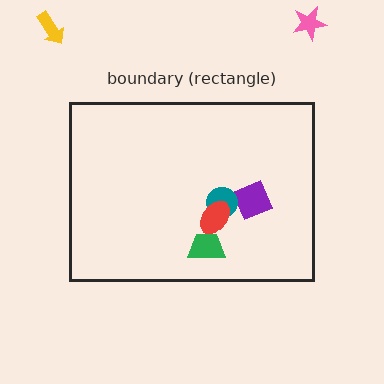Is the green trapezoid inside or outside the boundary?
Inside.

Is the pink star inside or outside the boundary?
Outside.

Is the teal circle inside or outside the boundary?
Inside.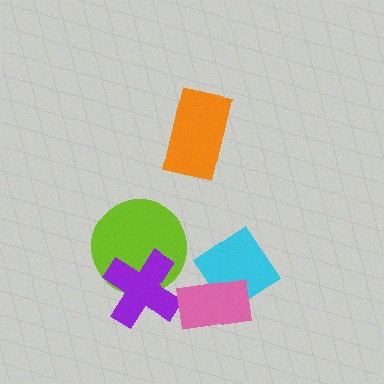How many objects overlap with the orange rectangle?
0 objects overlap with the orange rectangle.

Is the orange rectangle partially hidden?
No, no other shape covers it.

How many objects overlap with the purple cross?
1 object overlaps with the purple cross.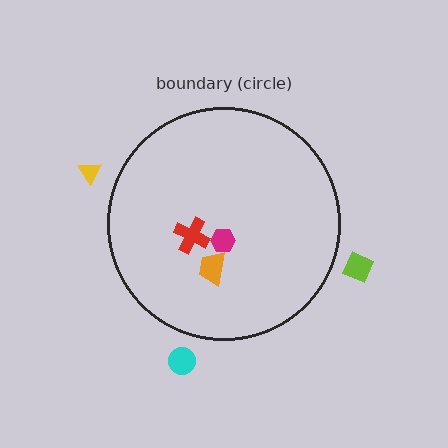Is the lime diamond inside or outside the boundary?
Outside.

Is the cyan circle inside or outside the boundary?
Outside.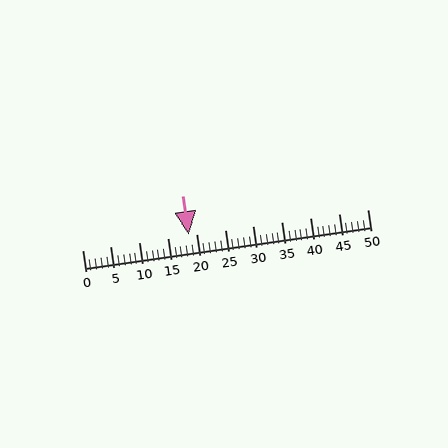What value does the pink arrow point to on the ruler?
The pink arrow points to approximately 19.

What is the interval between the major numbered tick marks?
The major tick marks are spaced 5 units apart.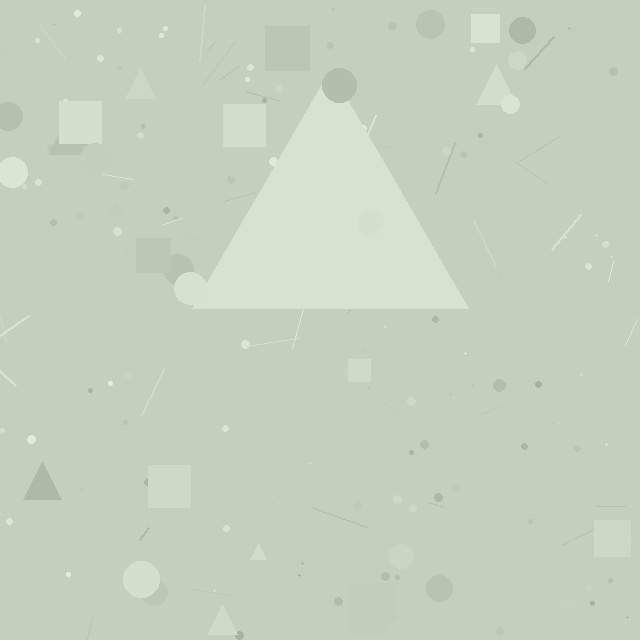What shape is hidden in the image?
A triangle is hidden in the image.